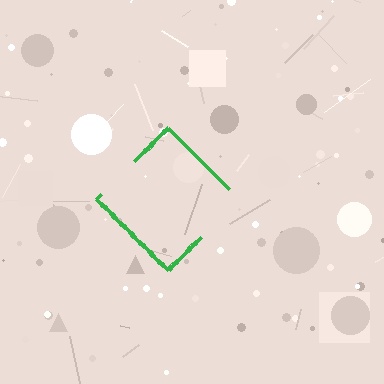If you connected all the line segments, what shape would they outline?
They would outline a diamond.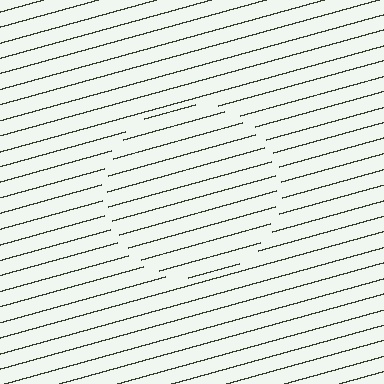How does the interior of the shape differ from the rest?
The interior of the shape contains the same grating, shifted by half a period — the contour is defined by the phase discontinuity where line-ends from the inner and outer gratings abut.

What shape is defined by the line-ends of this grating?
An illusory circle. The interior of the shape contains the same grating, shifted by half a period — the contour is defined by the phase discontinuity where line-ends from the inner and outer gratings abut.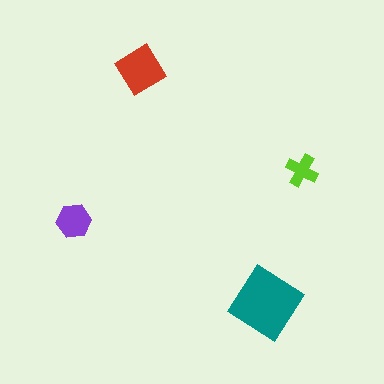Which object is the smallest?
The lime cross.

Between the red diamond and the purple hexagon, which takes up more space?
The red diamond.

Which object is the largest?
The teal diamond.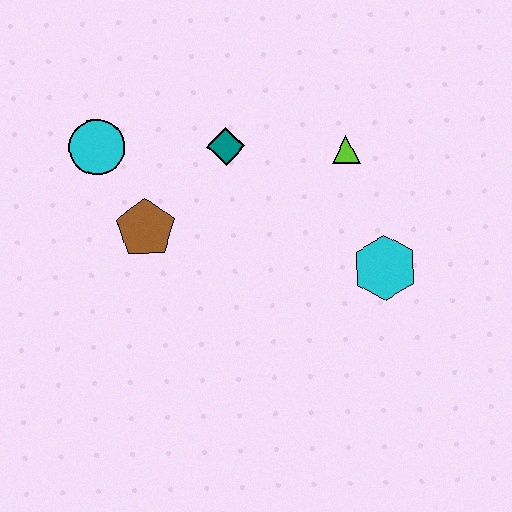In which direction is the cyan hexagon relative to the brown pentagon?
The cyan hexagon is to the right of the brown pentagon.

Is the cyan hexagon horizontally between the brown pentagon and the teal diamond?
No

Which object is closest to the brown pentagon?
The cyan circle is closest to the brown pentagon.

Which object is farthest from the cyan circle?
The cyan hexagon is farthest from the cyan circle.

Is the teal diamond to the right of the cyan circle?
Yes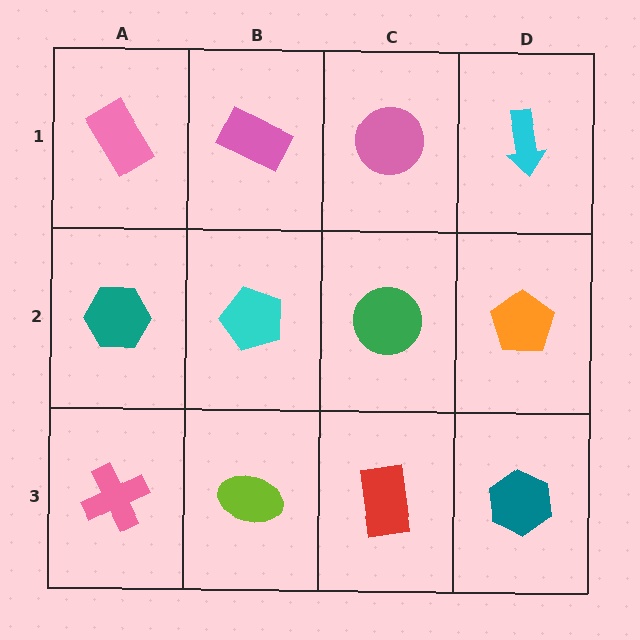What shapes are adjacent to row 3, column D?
An orange pentagon (row 2, column D), a red rectangle (row 3, column C).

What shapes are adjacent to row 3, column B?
A cyan pentagon (row 2, column B), a pink cross (row 3, column A), a red rectangle (row 3, column C).